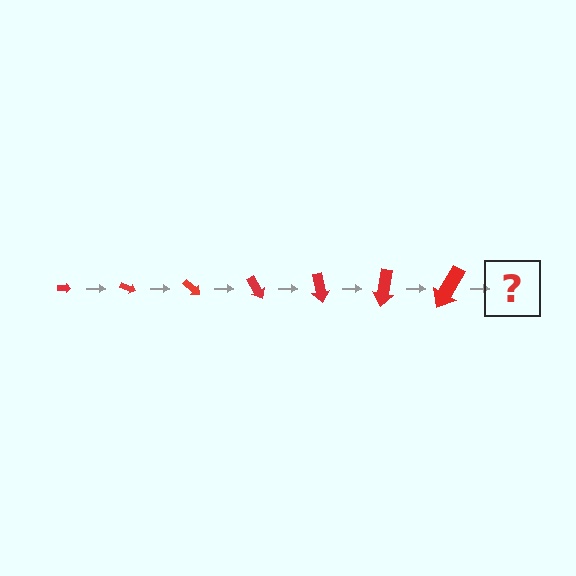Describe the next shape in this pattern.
It should be an arrow, larger than the previous one and rotated 140 degrees from the start.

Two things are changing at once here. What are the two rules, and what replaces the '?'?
The two rules are that the arrow grows larger each step and it rotates 20 degrees each step. The '?' should be an arrow, larger than the previous one and rotated 140 degrees from the start.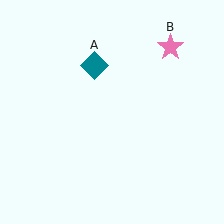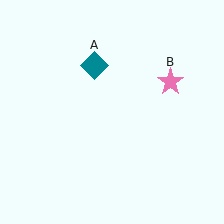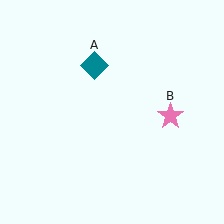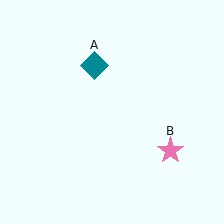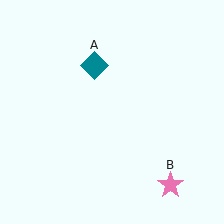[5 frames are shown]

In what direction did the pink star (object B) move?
The pink star (object B) moved down.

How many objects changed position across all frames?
1 object changed position: pink star (object B).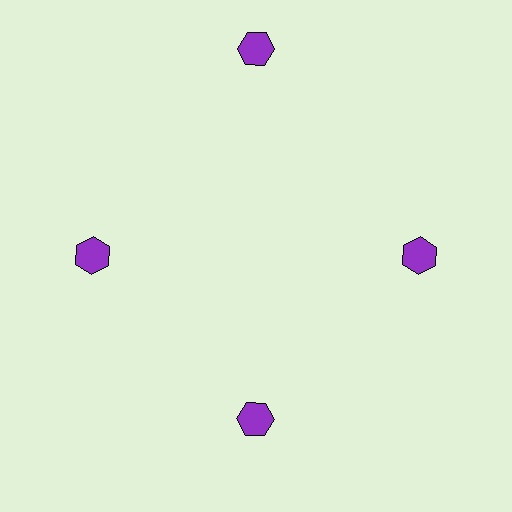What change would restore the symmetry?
The symmetry would be restored by moving it inward, back onto the ring so that all 4 hexagons sit at equal angles and equal distance from the center.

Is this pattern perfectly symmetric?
No. The 4 purple hexagons are arranged in a ring, but one element near the 12 o'clock position is pushed outward from the center, breaking the 4-fold rotational symmetry.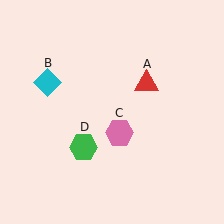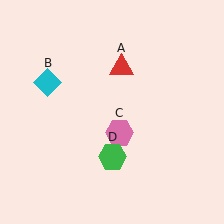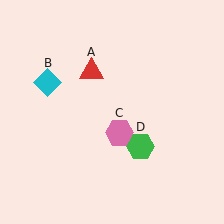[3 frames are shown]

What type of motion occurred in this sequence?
The red triangle (object A), green hexagon (object D) rotated counterclockwise around the center of the scene.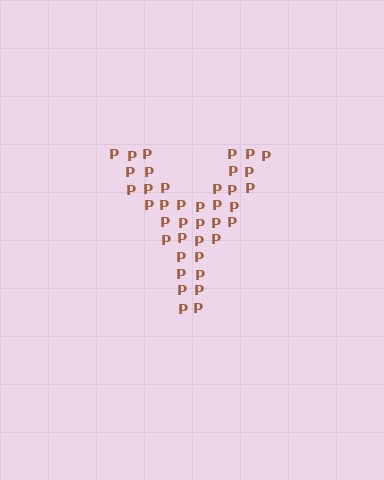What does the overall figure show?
The overall figure shows the letter Y.